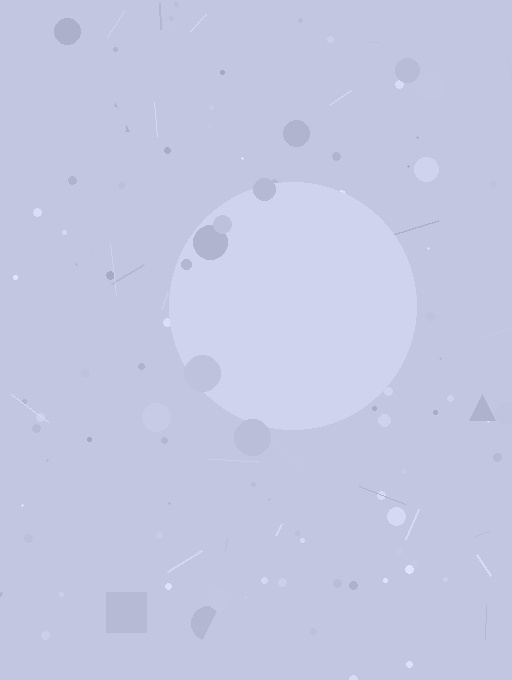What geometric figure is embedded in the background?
A circle is embedded in the background.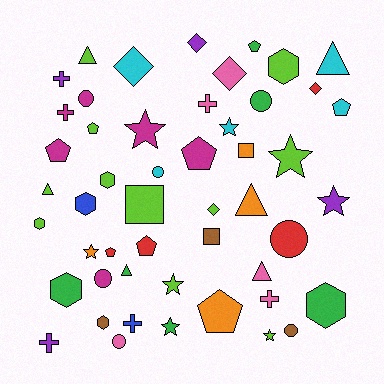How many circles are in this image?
There are 7 circles.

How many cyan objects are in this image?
There are 5 cyan objects.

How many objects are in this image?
There are 50 objects.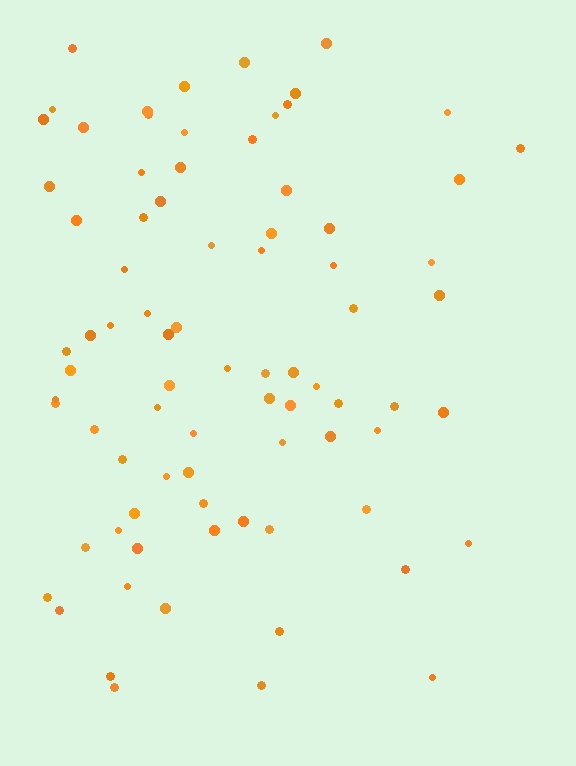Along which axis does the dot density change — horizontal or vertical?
Horizontal.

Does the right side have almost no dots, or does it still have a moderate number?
Still a moderate number, just noticeably fewer than the left.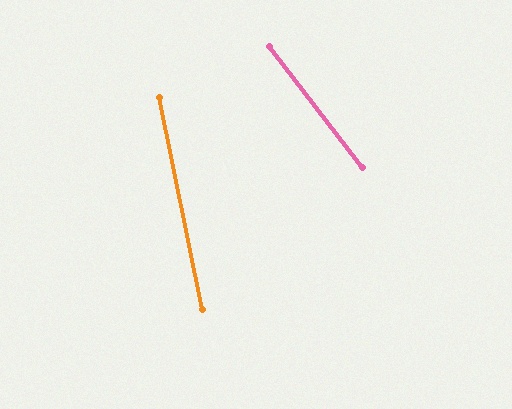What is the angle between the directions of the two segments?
Approximately 26 degrees.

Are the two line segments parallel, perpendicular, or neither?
Neither parallel nor perpendicular — they differ by about 26°.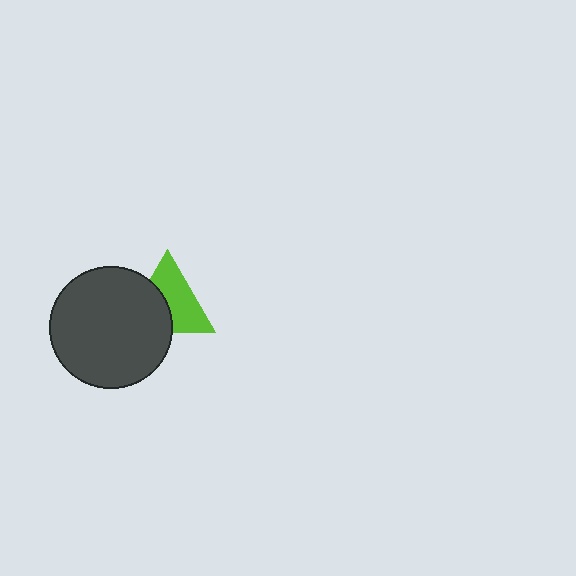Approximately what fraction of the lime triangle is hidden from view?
Roughly 43% of the lime triangle is hidden behind the dark gray circle.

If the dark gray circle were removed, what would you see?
You would see the complete lime triangle.